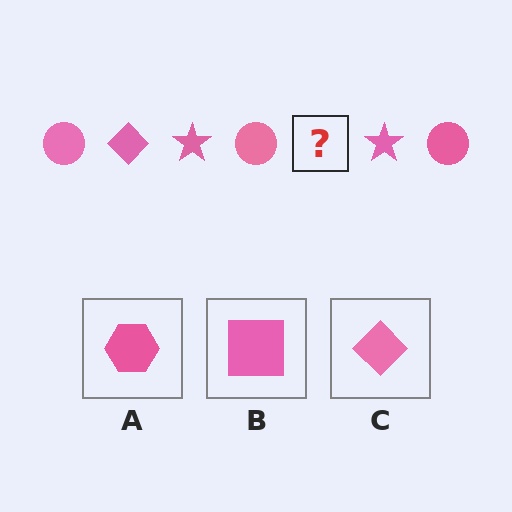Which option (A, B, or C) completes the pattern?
C.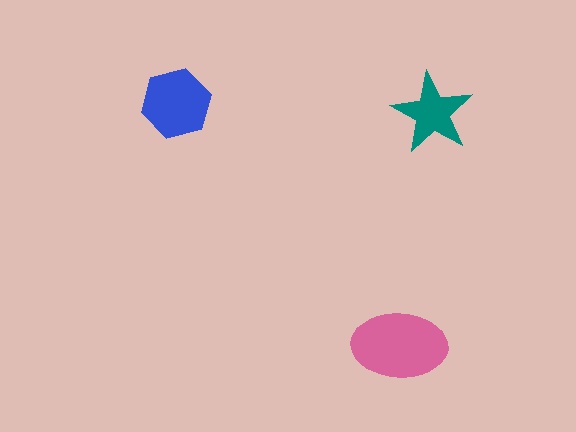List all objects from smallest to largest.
The teal star, the blue hexagon, the pink ellipse.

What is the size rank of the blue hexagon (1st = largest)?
2nd.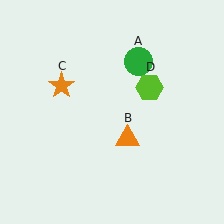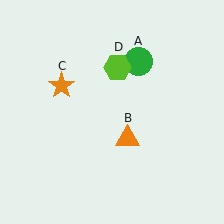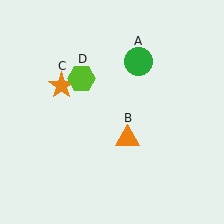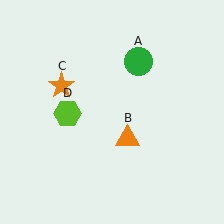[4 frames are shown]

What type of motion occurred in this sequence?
The lime hexagon (object D) rotated counterclockwise around the center of the scene.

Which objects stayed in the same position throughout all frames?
Green circle (object A) and orange triangle (object B) and orange star (object C) remained stationary.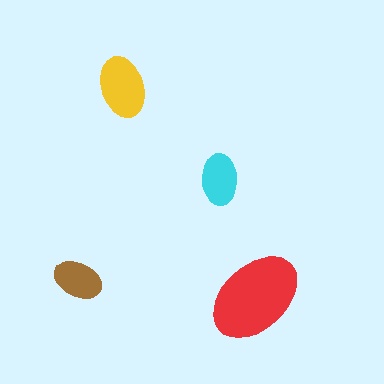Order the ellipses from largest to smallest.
the red one, the yellow one, the cyan one, the brown one.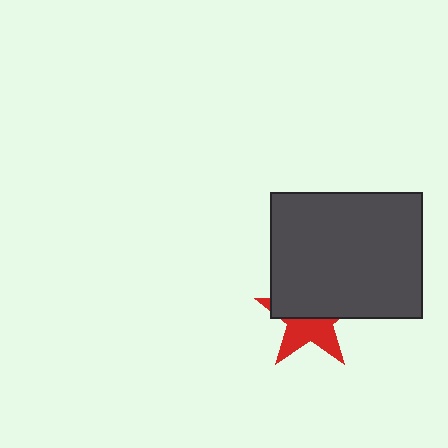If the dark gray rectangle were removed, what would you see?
You would see the complete red star.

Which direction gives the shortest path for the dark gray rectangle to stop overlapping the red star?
Moving up gives the shortest separation.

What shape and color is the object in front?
The object in front is a dark gray rectangle.